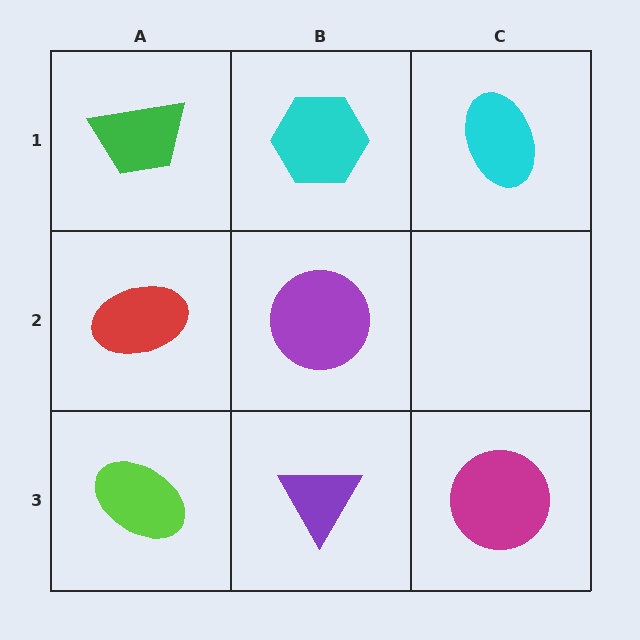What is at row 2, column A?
A red ellipse.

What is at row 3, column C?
A magenta circle.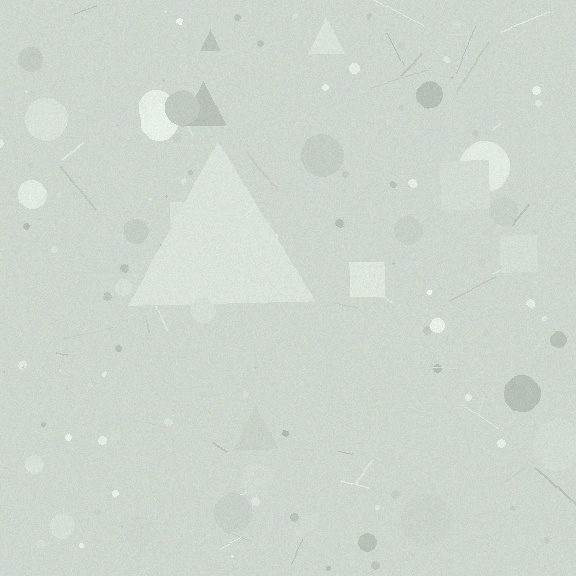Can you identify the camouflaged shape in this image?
The camouflaged shape is a triangle.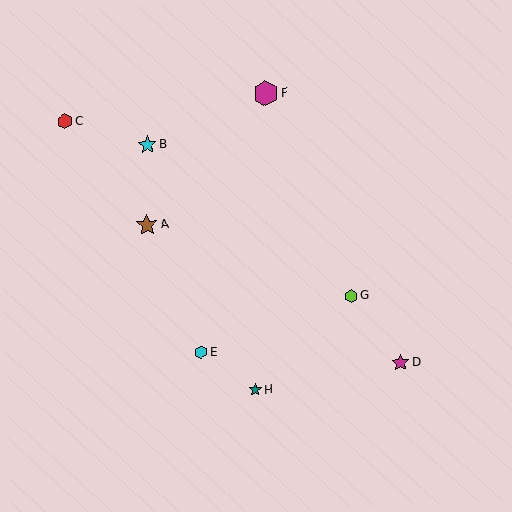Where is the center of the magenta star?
The center of the magenta star is at (400, 363).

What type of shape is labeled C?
Shape C is a red hexagon.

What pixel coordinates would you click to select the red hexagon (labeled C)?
Click at (65, 121) to select the red hexagon C.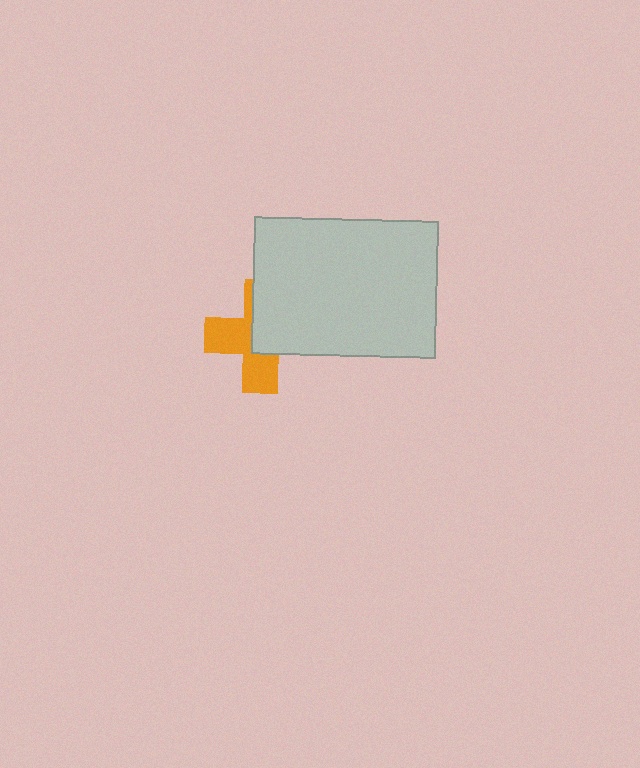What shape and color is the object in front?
The object in front is a light gray rectangle.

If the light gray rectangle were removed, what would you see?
You would see the complete orange cross.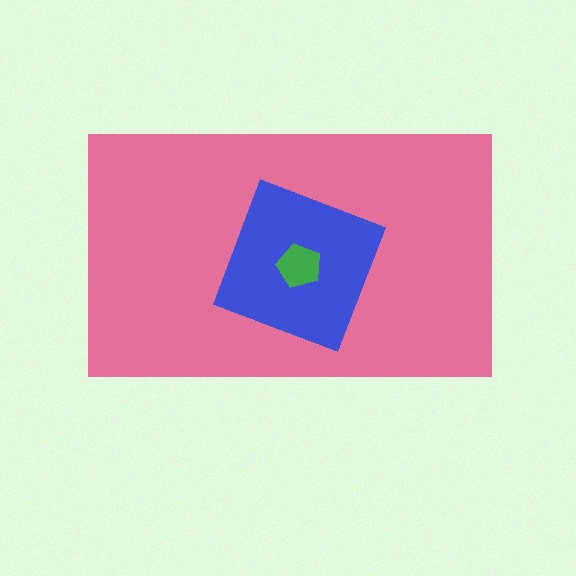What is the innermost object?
The green pentagon.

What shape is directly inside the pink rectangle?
The blue diamond.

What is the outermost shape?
The pink rectangle.